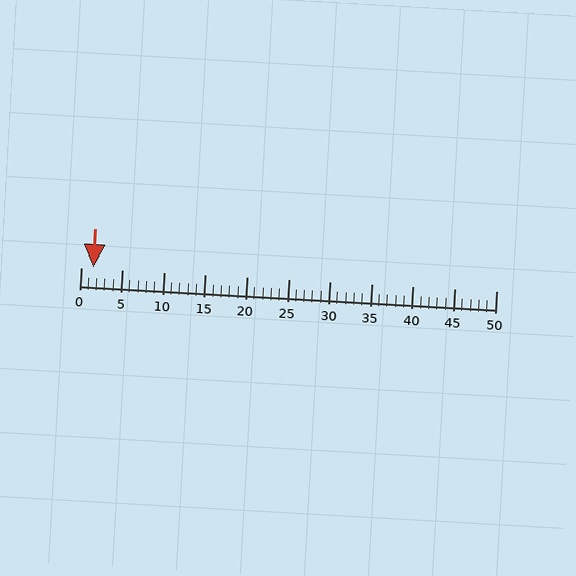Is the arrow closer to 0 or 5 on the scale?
The arrow is closer to 0.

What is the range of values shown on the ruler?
The ruler shows values from 0 to 50.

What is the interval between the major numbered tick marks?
The major tick marks are spaced 5 units apart.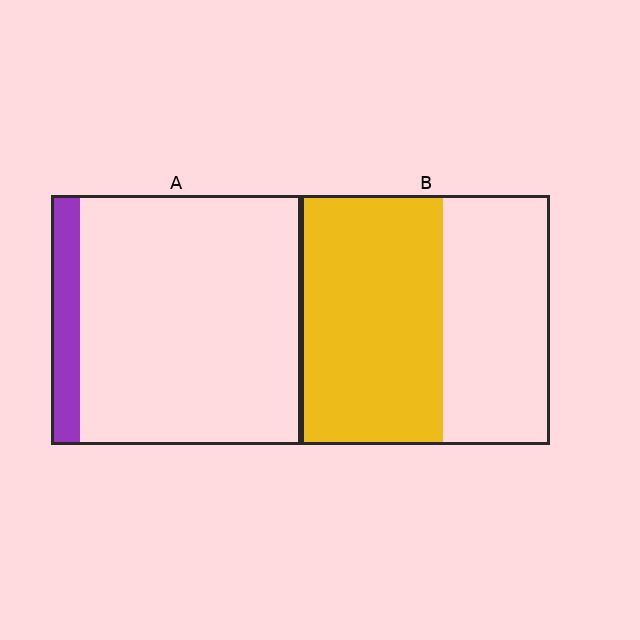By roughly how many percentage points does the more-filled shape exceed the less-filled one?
By roughly 45 percentage points (B over A).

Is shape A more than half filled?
No.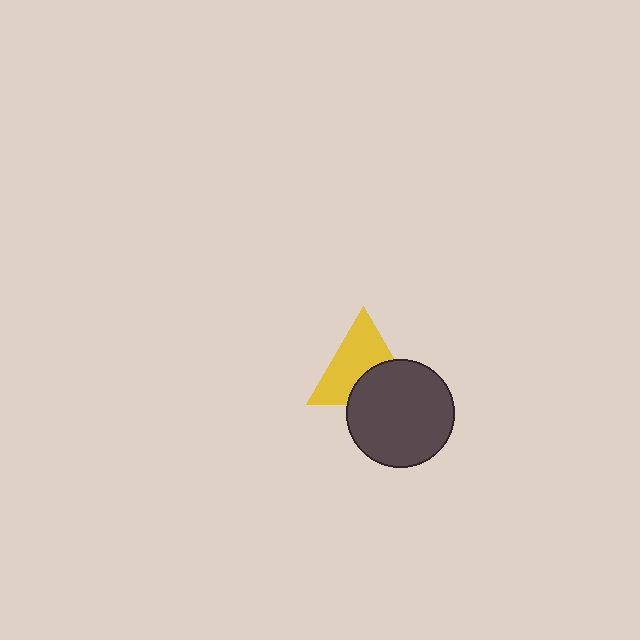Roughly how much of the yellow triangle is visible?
About half of it is visible (roughly 61%).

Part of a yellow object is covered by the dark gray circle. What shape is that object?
It is a triangle.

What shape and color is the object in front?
The object in front is a dark gray circle.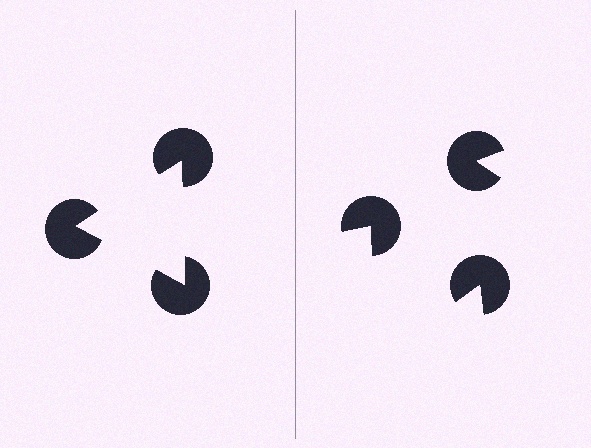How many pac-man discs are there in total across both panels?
6 — 3 on each side.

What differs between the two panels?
The pac-man discs are positioned identically on both sides; only the wedge orientations differ. On the left they align to a triangle; on the right they are misaligned.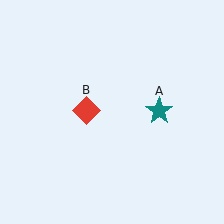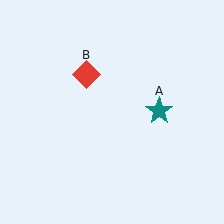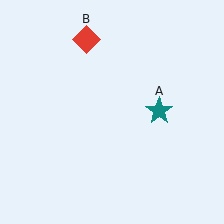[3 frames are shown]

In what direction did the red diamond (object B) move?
The red diamond (object B) moved up.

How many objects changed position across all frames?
1 object changed position: red diamond (object B).